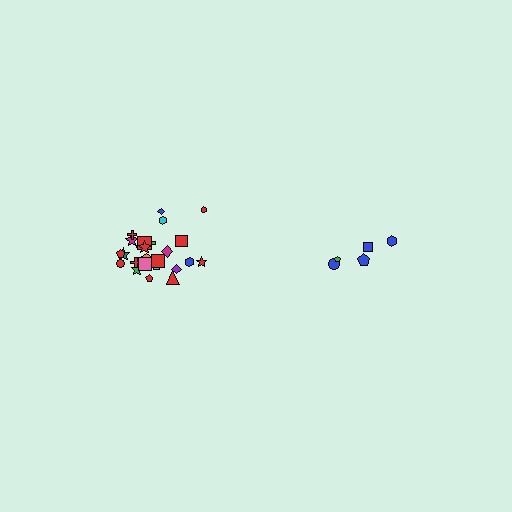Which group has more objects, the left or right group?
The left group.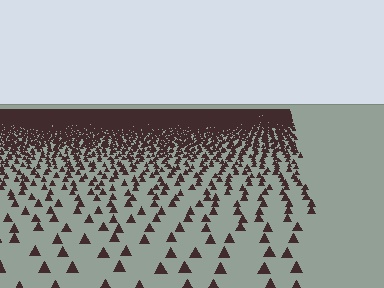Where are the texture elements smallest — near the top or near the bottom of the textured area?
Near the top.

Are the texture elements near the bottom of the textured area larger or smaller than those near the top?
Larger. Near the bottom, elements are closer to the viewer and appear at a bigger on-screen size.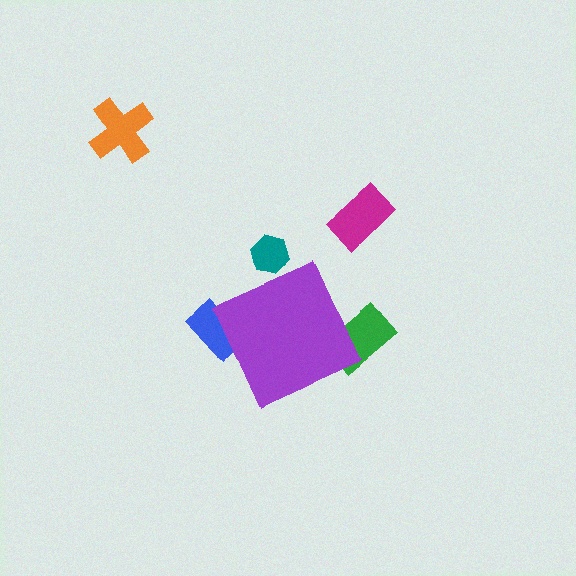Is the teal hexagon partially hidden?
Yes, the teal hexagon is partially hidden behind the purple diamond.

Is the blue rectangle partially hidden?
Yes, the blue rectangle is partially hidden behind the purple diamond.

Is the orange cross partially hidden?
No, the orange cross is fully visible.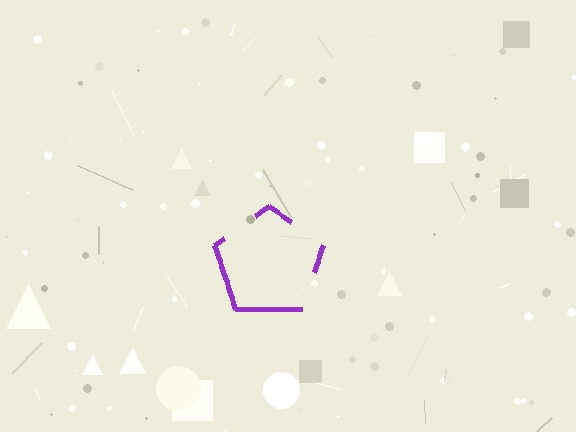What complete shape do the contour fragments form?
The contour fragments form a pentagon.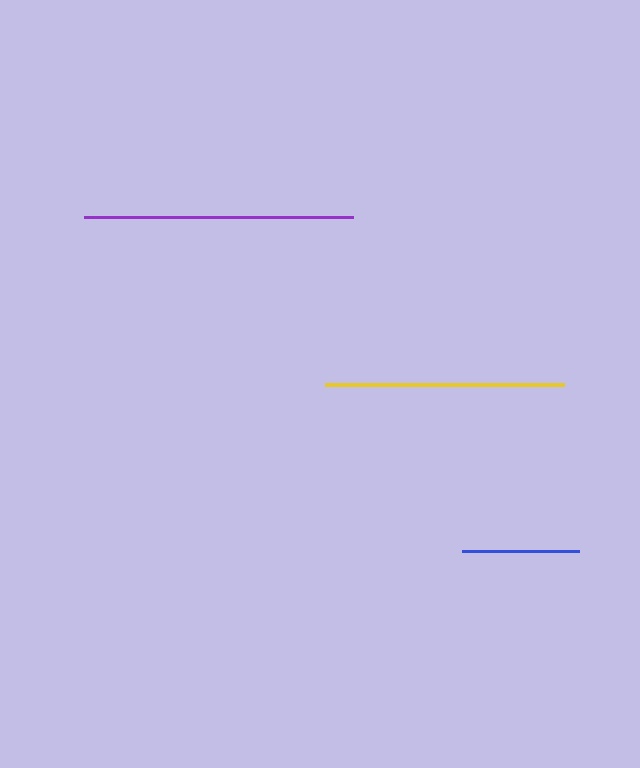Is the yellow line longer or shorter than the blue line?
The yellow line is longer than the blue line.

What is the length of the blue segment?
The blue segment is approximately 116 pixels long.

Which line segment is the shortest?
The blue line is the shortest at approximately 116 pixels.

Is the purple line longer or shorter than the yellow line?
The purple line is longer than the yellow line.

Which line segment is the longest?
The purple line is the longest at approximately 269 pixels.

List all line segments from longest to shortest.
From longest to shortest: purple, yellow, blue.